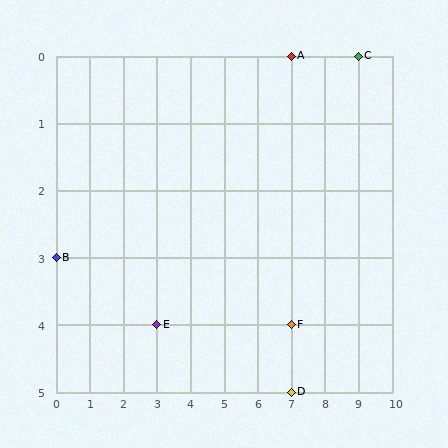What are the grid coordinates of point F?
Point F is at grid coordinates (7, 4).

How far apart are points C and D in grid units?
Points C and D are 2 columns and 5 rows apart (about 5.4 grid units diagonally).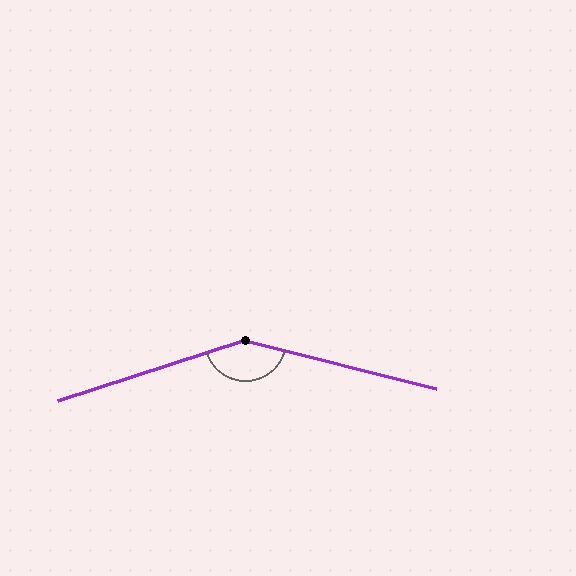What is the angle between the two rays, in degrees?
Approximately 148 degrees.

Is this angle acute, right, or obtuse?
It is obtuse.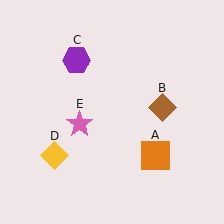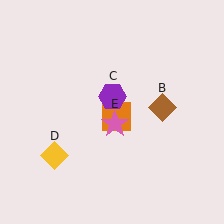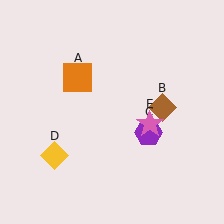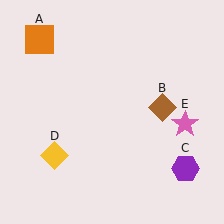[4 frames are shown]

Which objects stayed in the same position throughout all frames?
Brown diamond (object B) and yellow diamond (object D) remained stationary.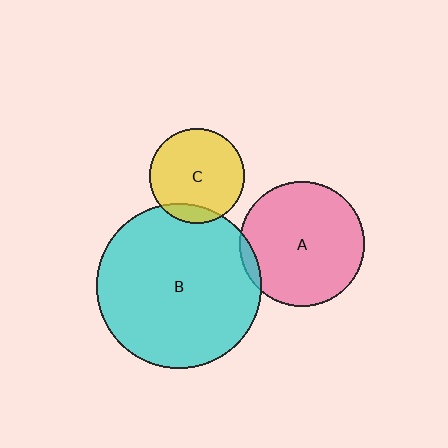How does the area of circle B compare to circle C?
Approximately 3.0 times.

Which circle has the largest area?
Circle B (cyan).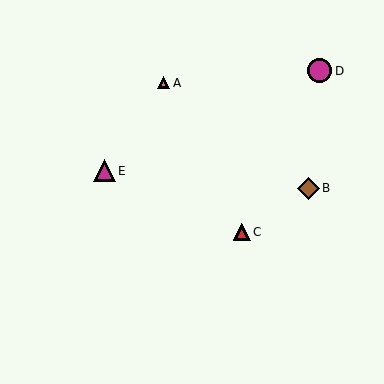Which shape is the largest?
The magenta circle (labeled D) is the largest.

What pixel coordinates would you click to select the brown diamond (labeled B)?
Click at (308, 188) to select the brown diamond B.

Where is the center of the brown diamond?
The center of the brown diamond is at (308, 188).